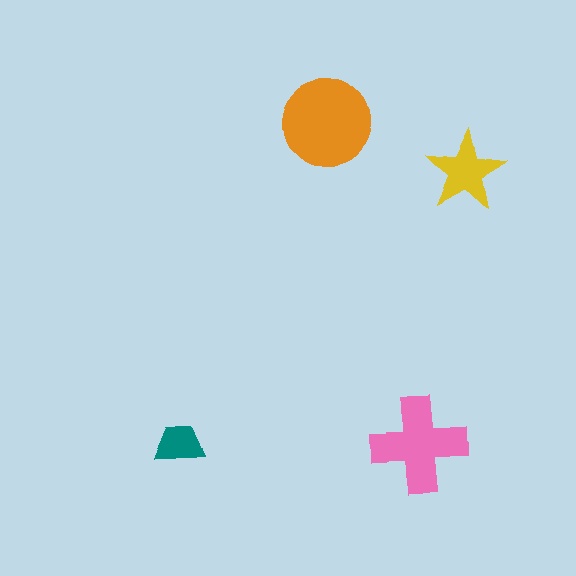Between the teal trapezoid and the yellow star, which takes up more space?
The yellow star.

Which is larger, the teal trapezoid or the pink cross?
The pink cross.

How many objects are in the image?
There are 4 objects in the image.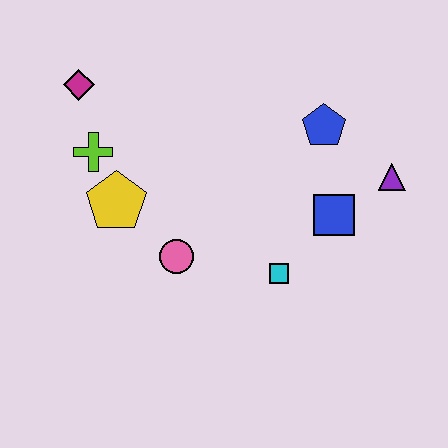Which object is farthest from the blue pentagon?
The magenta diamond is farthest from the blue pentagon.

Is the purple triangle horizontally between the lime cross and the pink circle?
No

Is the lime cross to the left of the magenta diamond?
No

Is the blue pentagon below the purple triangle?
No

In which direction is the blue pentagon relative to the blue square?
The blue pentagon is above the blue square.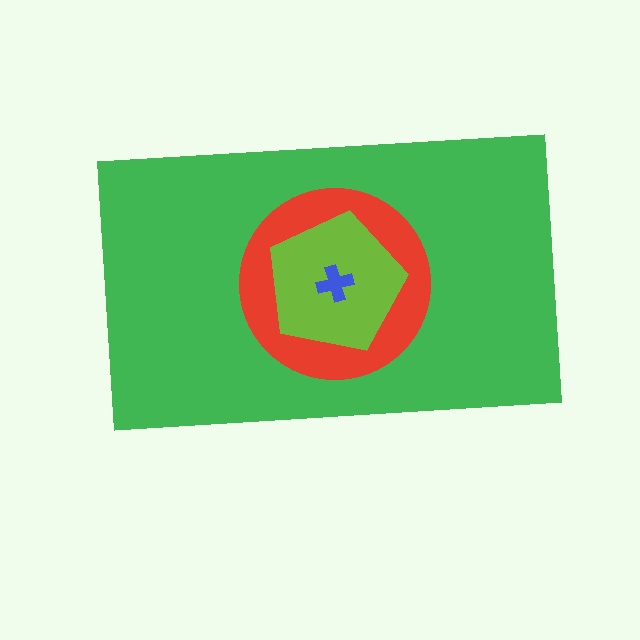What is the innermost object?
The blue cross.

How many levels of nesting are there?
4.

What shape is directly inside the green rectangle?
The red circle.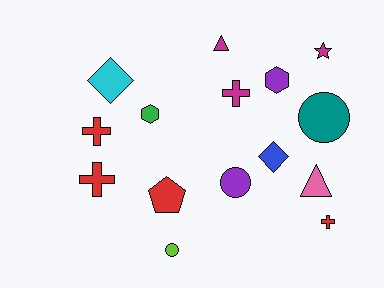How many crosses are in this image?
There are 4 crosses.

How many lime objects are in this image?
There is 1 lime object.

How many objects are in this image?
There are 15 objects.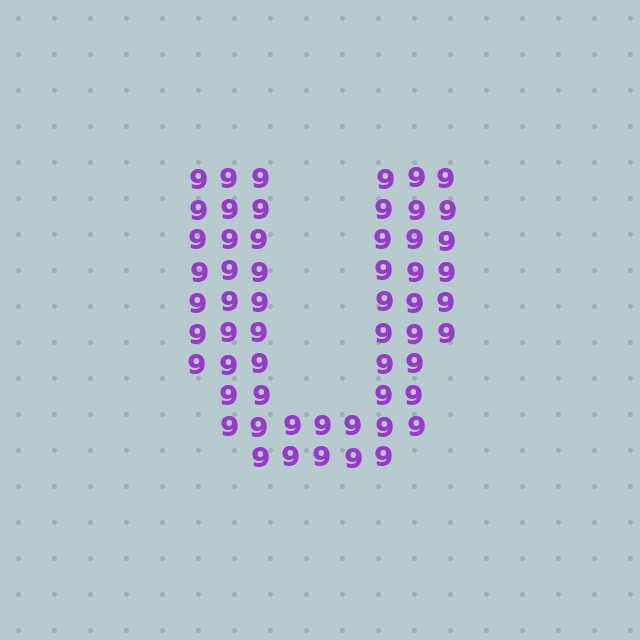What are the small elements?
The small elements are digit 9's.